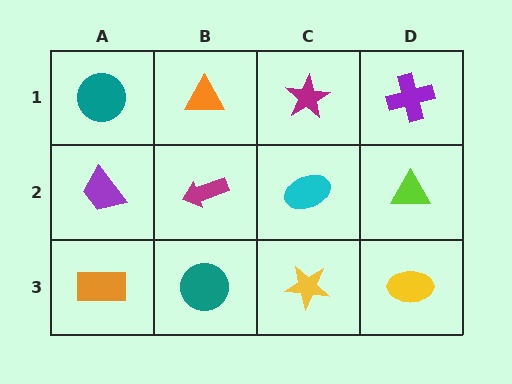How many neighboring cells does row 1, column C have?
3.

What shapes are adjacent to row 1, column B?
A magenta arrow (row 2, column B), a teal circle (row 1, column A), a magenta star (row 1, column C).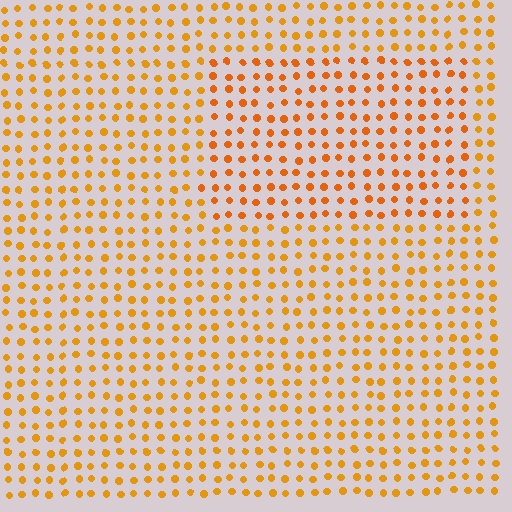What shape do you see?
I see a rectangle.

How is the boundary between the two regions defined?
The boundary is defined purely by a slight shift in hue (about 15 degrees). Spacing, size, and orientation are identical on both sides.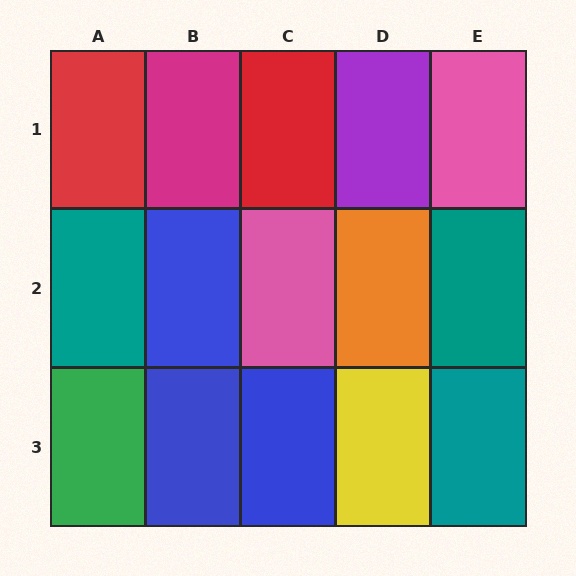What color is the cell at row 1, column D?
Purple.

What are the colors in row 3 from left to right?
Green, blue, blue, yellow, teal.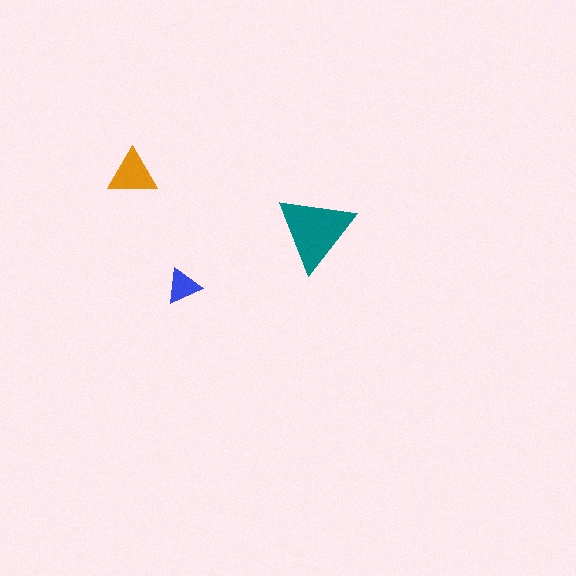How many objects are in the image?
There are 3 objects in the image.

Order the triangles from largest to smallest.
the teal one, the orange one, the blue one.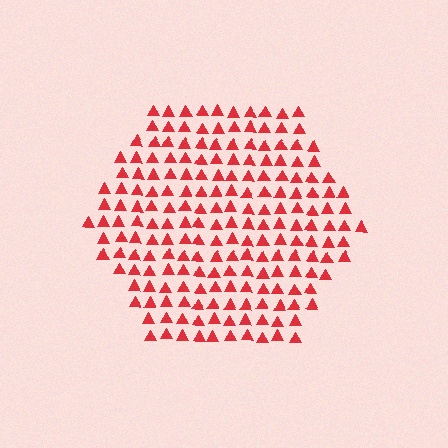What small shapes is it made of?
It is made of small triangles.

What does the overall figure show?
The overall figure shows a hexagon.